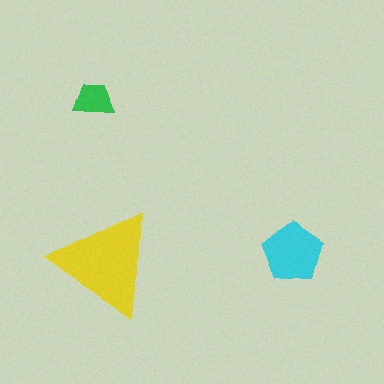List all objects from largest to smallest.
The yellow triangle, the cyan pentagon, the green trapezoid.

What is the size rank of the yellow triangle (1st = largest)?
1st.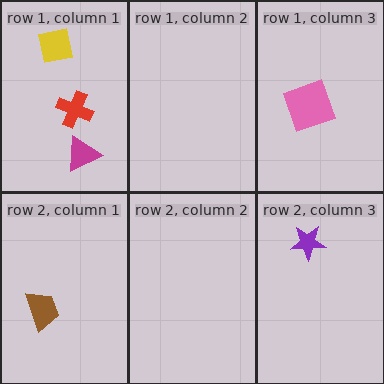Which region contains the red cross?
The row 1, column 1 region.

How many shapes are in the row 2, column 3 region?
1.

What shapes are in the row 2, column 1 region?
The brown trapezoid.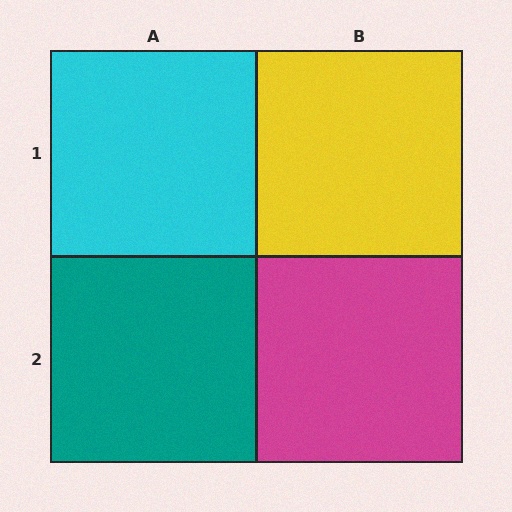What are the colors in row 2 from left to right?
Teal, magenta.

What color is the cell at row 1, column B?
Yellow.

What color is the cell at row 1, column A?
Cyan.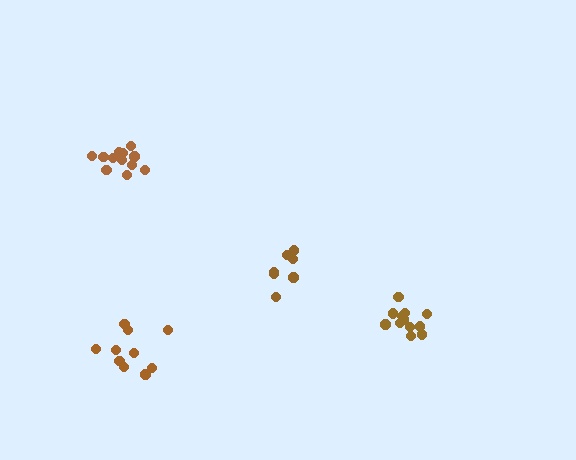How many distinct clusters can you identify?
There are 4 distinct clusters.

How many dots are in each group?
Group 1: 7 dots, Group 2: 12 dots, Group 3: 13 dots, Group 4: 11 dots (43 total).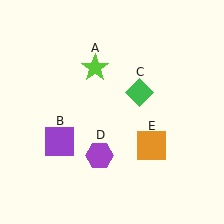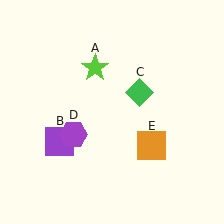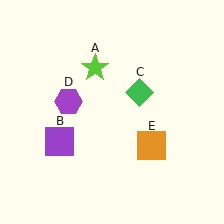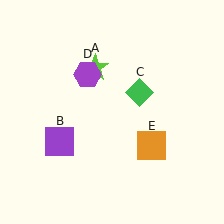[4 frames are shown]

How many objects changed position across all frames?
1 object changed position: purple hexagon (object D).